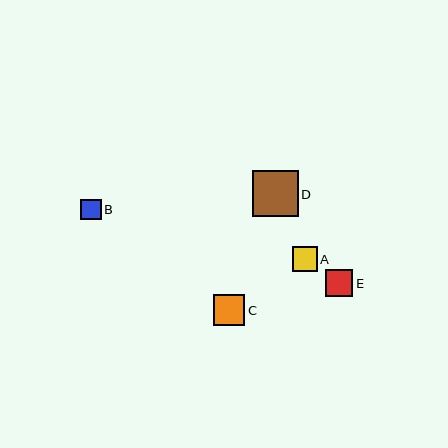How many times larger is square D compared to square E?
Square D is approximately 1.7 times the size of square E.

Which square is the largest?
Square D is the largest with a size of approximately 46 pixels.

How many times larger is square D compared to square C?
Square D is approximately 1.5 times the size of square C.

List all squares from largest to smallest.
From largest to smallest: D, C, E, A, B.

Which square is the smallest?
Square B is the smallest with a size of approximately 20 pixels.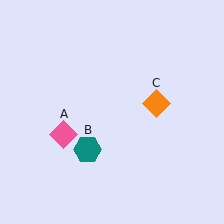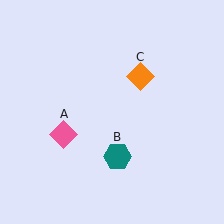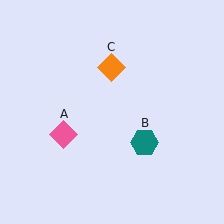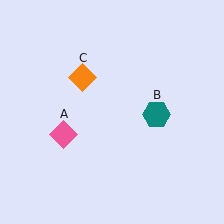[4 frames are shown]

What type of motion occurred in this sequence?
The teal hexagon (object B), orange diamond (object C) rotated counterclockwise around the center of the scene.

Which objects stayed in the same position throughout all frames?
Pink diamond (object A) remained stationary.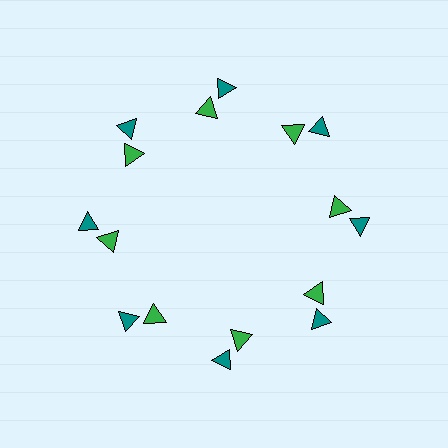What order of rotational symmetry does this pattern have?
This pattern has 8-fold rotational symmetry.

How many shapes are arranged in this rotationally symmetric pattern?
There are 16 shapes, arranged in 8 groups of 2.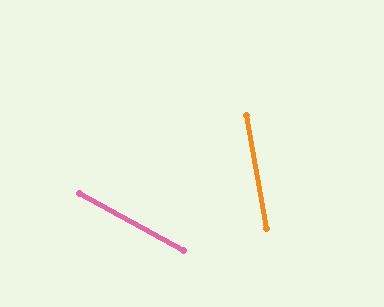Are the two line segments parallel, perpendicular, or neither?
Neither parallel nor perpendicular — they differ by about 51°.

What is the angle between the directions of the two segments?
Approximately 51 degrees.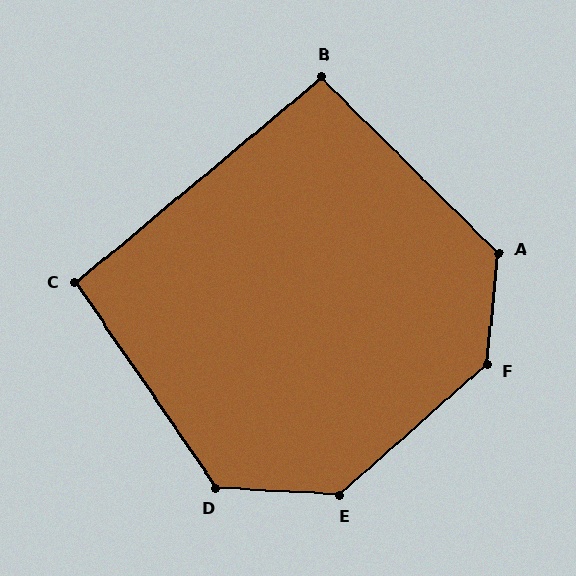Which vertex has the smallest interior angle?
B, at approximately 95 degrees.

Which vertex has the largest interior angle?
F, at approximately 137 degrees.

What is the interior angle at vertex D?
Approximately 127 degrees (obtuse).